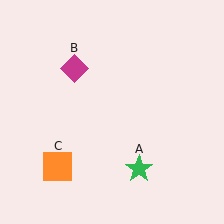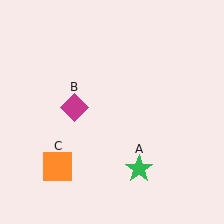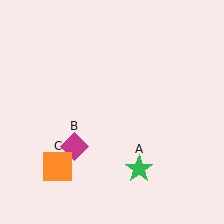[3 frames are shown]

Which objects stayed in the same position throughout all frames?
Green star (object A) and orange square (object C) remained stationary.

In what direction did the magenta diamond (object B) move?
The magenta diamond (object B) moved down.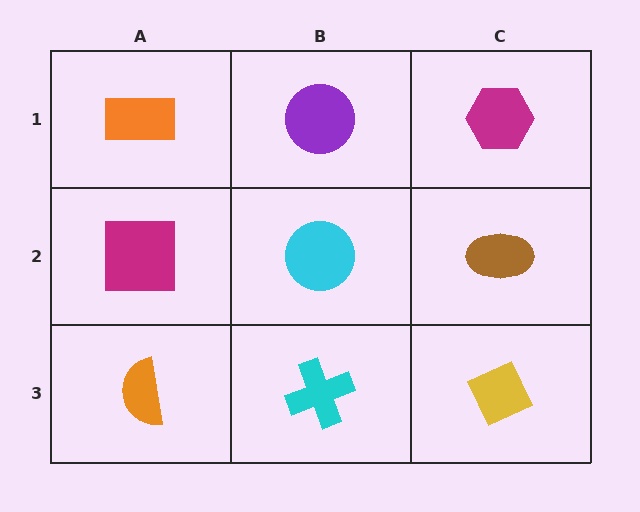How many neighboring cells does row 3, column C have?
2.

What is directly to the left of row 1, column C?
A purple circle.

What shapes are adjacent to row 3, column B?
A cyan circle (row 2, column B), an orange semicircle (row 3, column A), a yellow diamond (row 3, column C).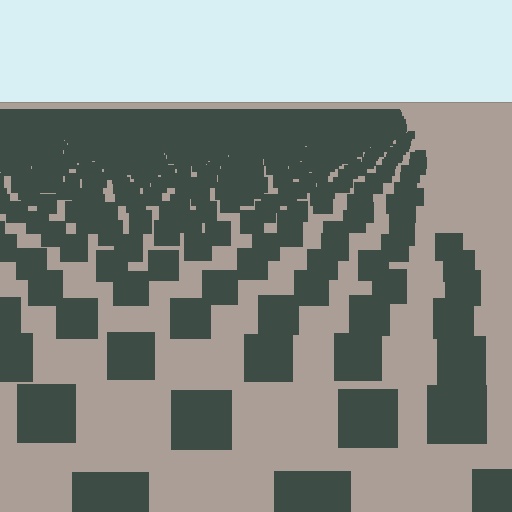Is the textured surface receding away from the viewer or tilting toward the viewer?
The surface is receding away from the viewer. Texture elements get smaller and denser toward the top.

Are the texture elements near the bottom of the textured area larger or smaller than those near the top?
Larger. Near the bottom, elements are closer to the viewer and appear at a bigger on-screen size.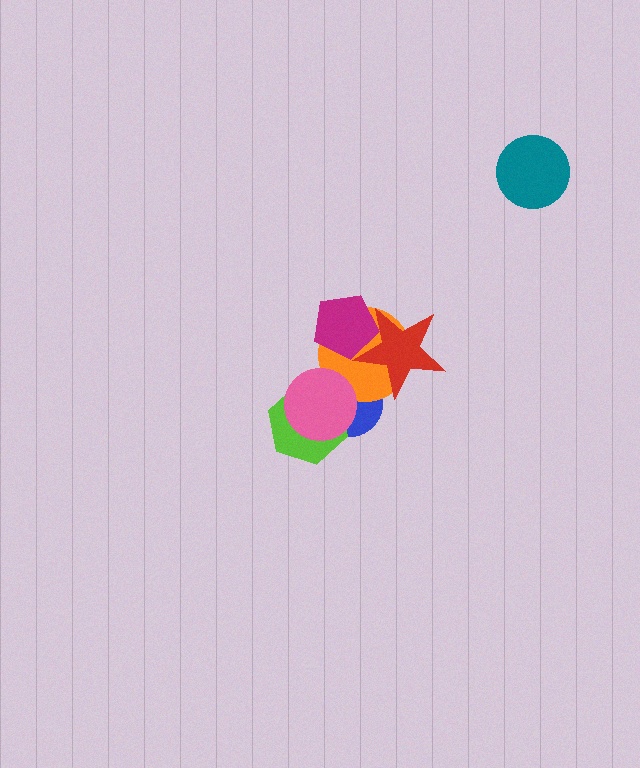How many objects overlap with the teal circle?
0 objects overlap with the teal circle.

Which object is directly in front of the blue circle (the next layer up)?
The lime hexagon is directly in front of the blue circle.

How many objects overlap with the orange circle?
4 objects overlap with the orange circle.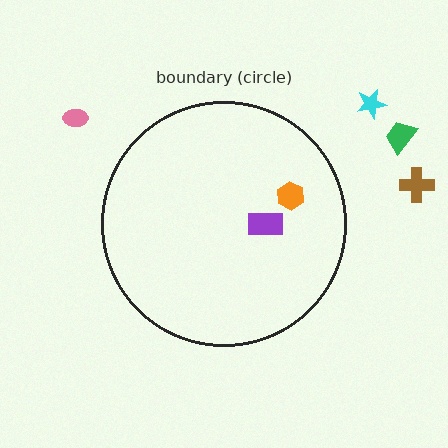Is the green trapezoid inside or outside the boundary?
Outside.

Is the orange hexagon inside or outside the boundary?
Inside.